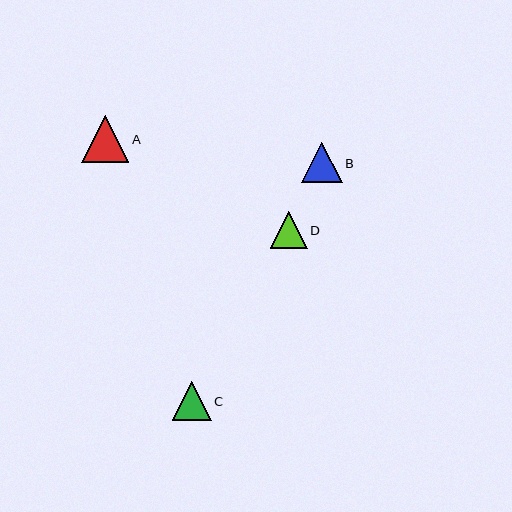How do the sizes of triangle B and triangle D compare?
Triangle B and triangle D are approximately the same size.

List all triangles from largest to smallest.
From largest to smallest: A, B, C, D.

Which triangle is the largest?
Triangle A is the largest with a size of approximately 47 pixels.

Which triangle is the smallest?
Triangle D is the smallest with a size of approximately 37 pixels.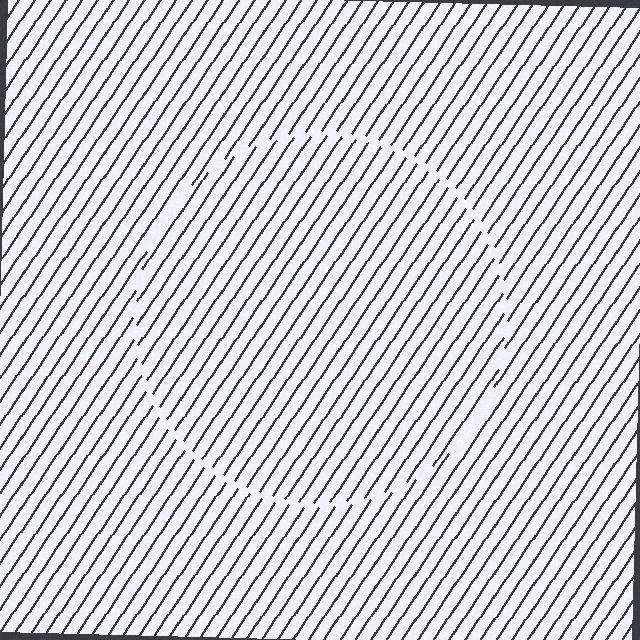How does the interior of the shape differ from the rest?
The interior of the shape contains the same grating, shifted by half a period — the contour is defined by the phase discontinuity where line-ends from the inner and outer gratings abut.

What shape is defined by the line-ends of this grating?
An illusory circle. The interior of the shape contains the same grating, shifted by half a period — the contour is defined by the phase discontinuity where line-ends from the inner and outer gratings abut.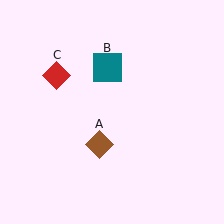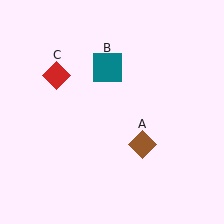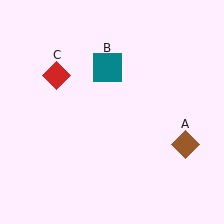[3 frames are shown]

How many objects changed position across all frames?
1 object changed position: brown diamond (object A).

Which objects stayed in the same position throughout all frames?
Teal square (object B) and red diamond (object C) remained stationary.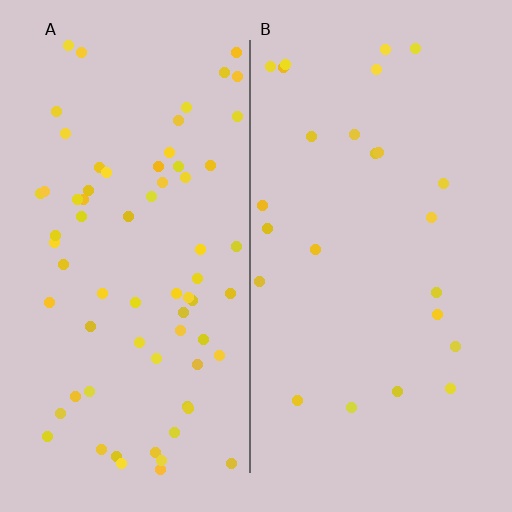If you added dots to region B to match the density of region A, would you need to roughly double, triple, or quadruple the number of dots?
Approximately triple.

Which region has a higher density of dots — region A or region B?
A (the left).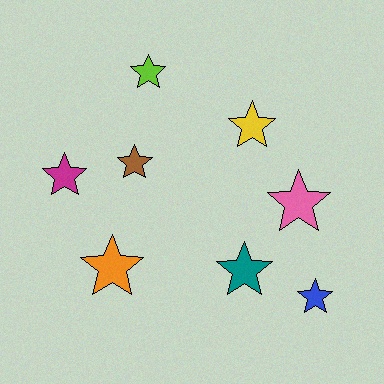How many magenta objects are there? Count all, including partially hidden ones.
There is 1 magenta object.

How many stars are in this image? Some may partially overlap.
There are 8 stars.